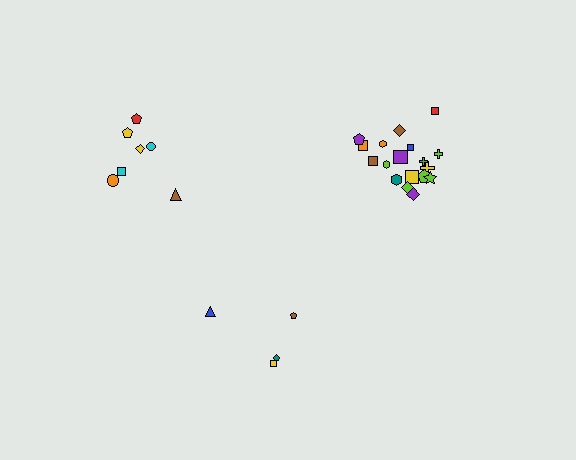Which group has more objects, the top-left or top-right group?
The top-right group.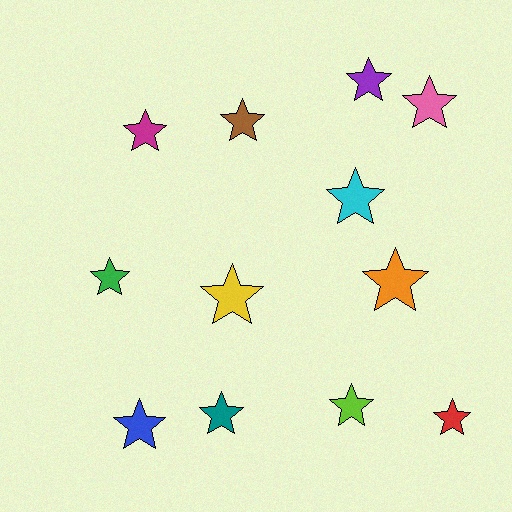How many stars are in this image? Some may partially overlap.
There are 12 stars.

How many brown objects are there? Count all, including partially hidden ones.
There is 1 brown object.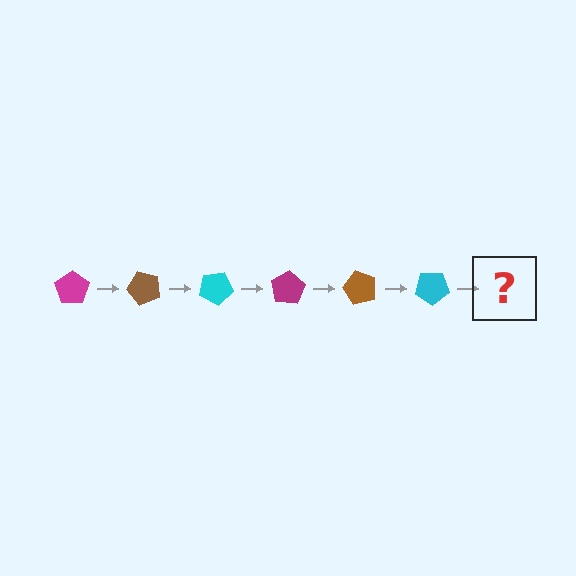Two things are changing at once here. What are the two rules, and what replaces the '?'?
The two rules are that it rotates 50 degrees each step and the color cycles through magenta, brown, and cyan. The '?' should be a magenta pentagon, rotated 300 degrees from the start.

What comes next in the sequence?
The next element should be a magenta pentagon, rotated 300 degrees from the start.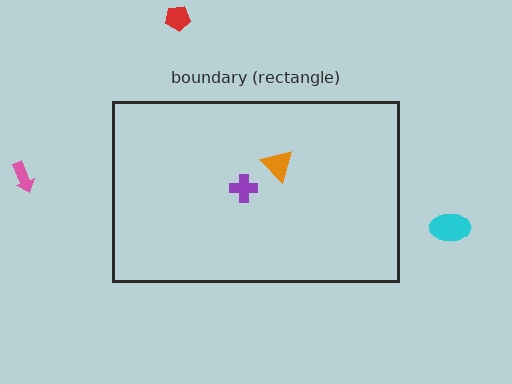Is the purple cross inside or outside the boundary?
Inside.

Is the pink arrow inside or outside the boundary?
Outside.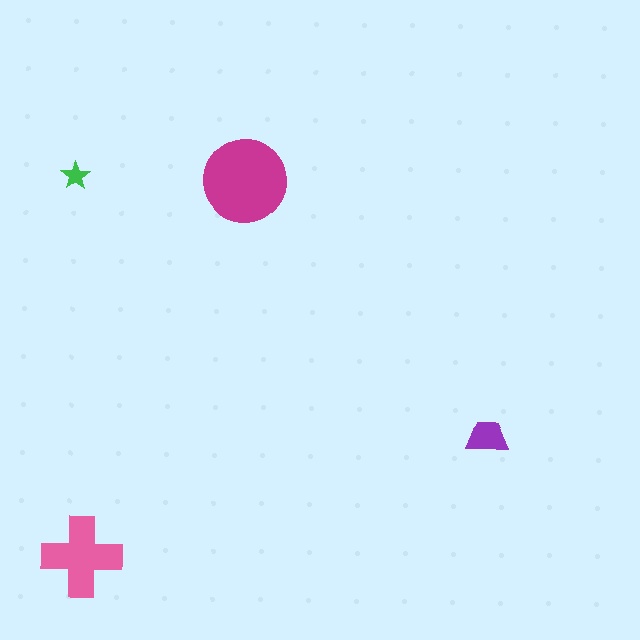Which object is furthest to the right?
The purple trapezoid is rightmost.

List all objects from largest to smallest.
The magenta circle, the pink cross, the purple trapezoid, the green star.